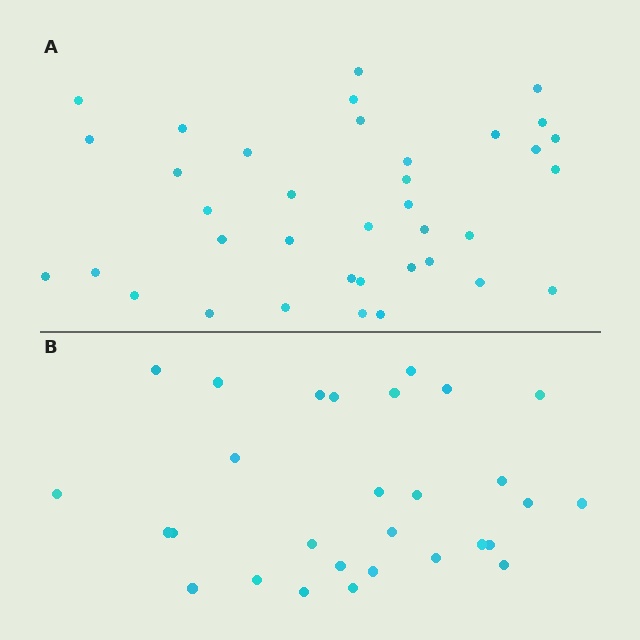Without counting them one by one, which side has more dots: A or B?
Region A (the top region) has more dots.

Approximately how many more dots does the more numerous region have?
Region A has roughly 8 or so more dots than region B.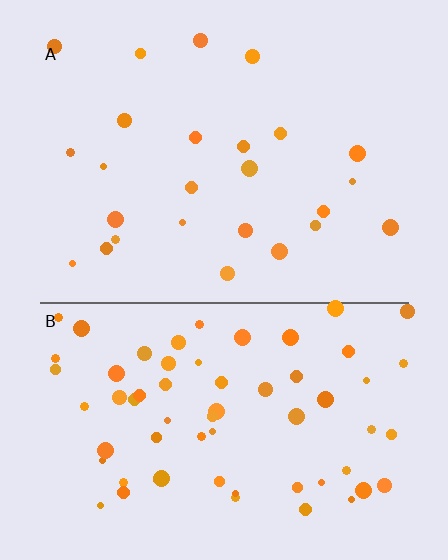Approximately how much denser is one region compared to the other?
Approximately 2.5× — region B over region A.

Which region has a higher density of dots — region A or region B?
B (the bottom).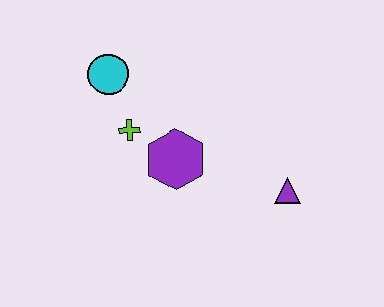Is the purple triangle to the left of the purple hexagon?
No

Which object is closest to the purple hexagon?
The lime cross is closest to the purple hexagon.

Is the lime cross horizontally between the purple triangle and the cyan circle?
Yes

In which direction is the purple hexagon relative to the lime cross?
The purple hexagon is to the right of the lime cross.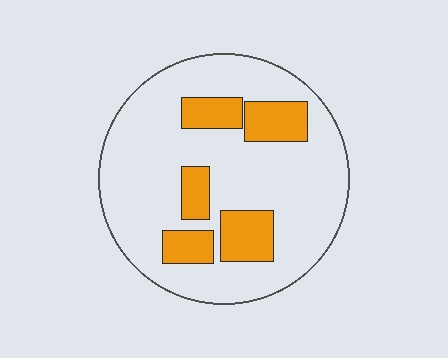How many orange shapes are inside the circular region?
5.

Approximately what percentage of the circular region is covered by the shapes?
Approximately 20%.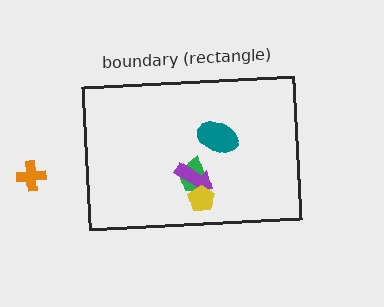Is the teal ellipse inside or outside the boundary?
Inside.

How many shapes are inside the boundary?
4 inside, 1 outside.